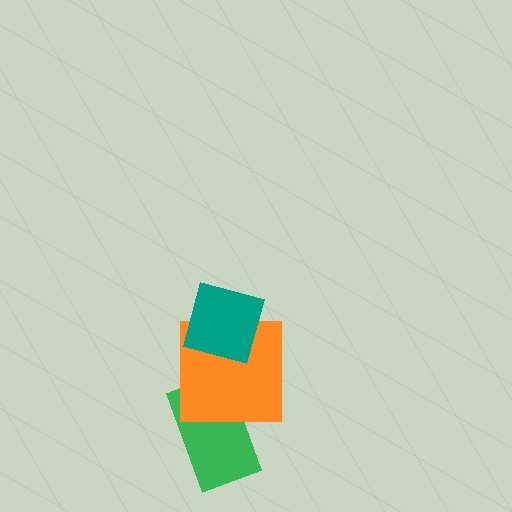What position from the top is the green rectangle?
The green rectangle is 3rd from the top.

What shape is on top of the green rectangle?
The orange square is on top of the green rectangle.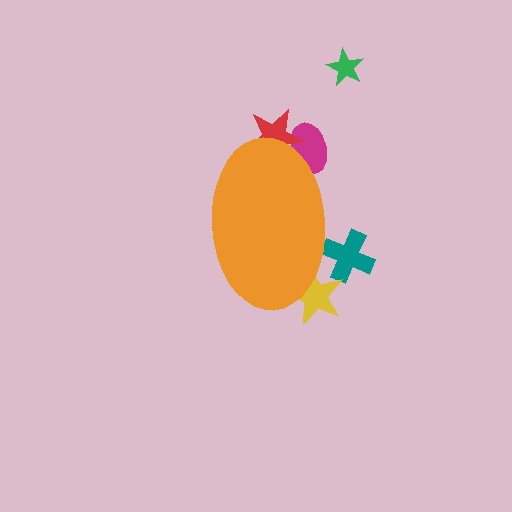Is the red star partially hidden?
Yes, the red star is partially hidden behind the orange ellipse.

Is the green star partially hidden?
No, the green star is fully visible.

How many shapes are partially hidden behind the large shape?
4 shapes are partially hidden.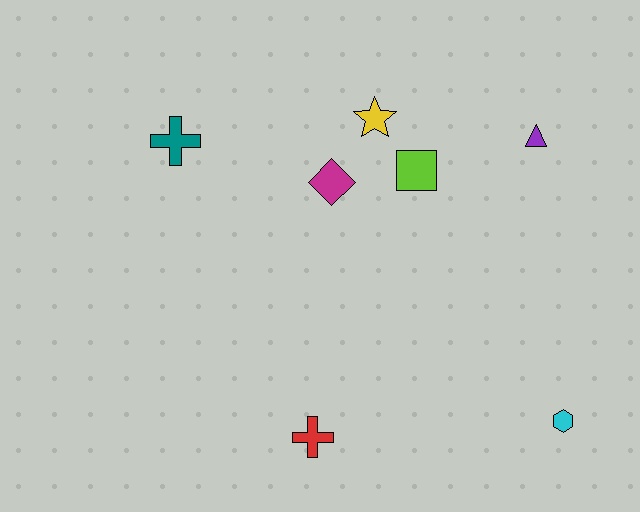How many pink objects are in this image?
There are no pink objects.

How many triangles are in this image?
There is 1 triangle.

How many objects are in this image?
There are 7 objects.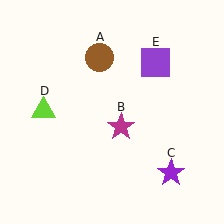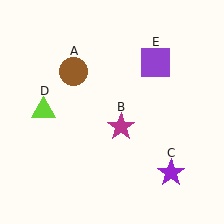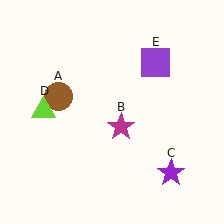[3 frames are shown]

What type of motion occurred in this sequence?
The brown circle (object A) rotated counterclockwise around the center of the scene.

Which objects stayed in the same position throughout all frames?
Magenta star (object B) and purple star (object C) and lime triangle (object D) and purple square (object E) remained stationary.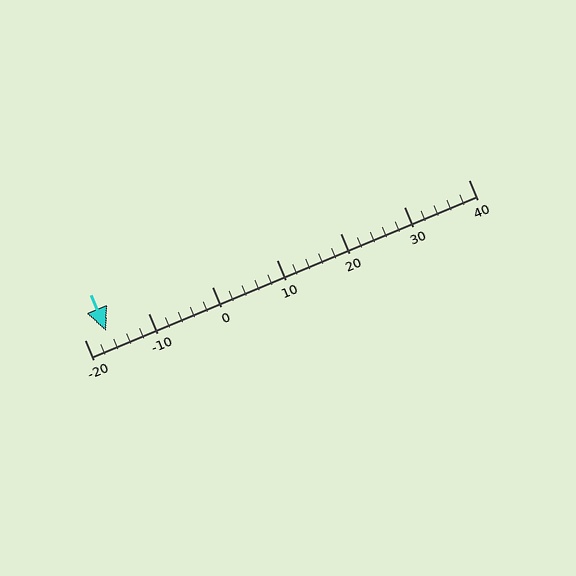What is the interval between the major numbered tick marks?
The major tick marks are spaced 10 units apart.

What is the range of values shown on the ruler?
The ruler shows values from -20 to 40.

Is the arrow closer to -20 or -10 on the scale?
The arrow is closer to -20.